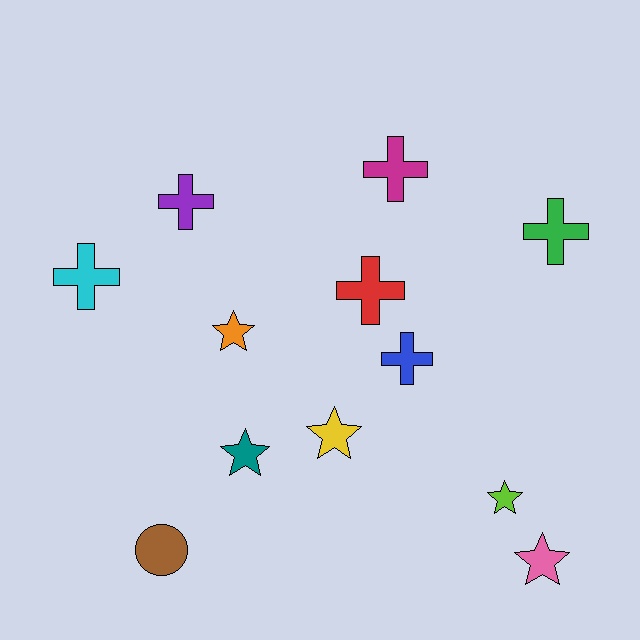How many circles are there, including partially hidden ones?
There is 1 circle.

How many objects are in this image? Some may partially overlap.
There are 12 objects.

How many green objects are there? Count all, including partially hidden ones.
There is 1 green object.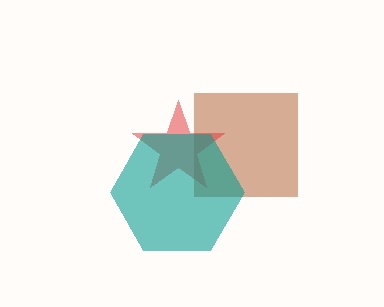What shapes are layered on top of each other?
The layered shapes are: a brown square, a red star, a teal hexagon.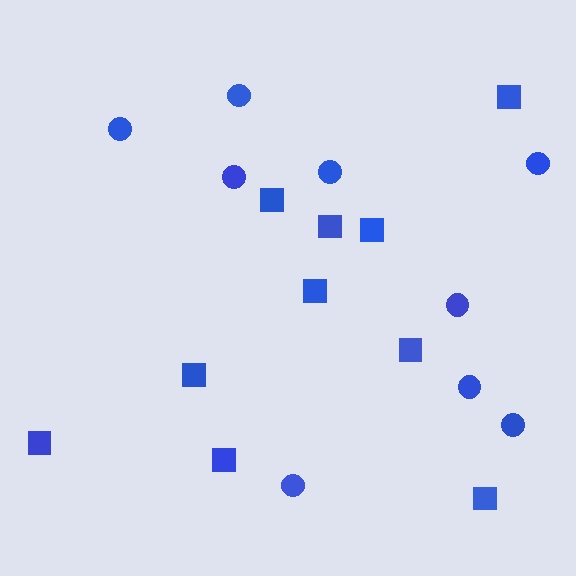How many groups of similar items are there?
There are 2 groups: one group of circles (9) and one group of squares (10).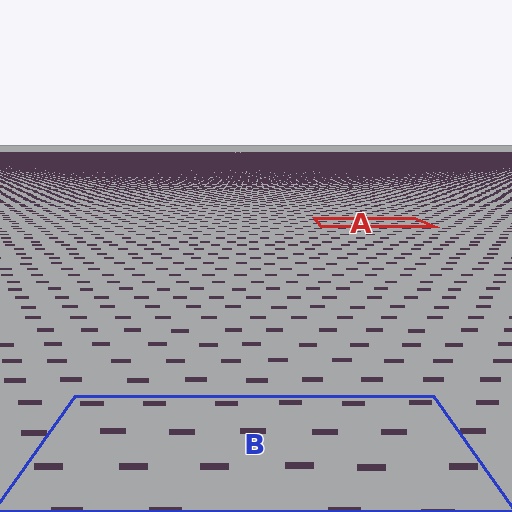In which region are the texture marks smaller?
The texture marks are smaller in region A, because it is farther away.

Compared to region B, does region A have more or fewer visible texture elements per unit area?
Region A has more texture elements per unit area — they are packed more densely because it is farther away.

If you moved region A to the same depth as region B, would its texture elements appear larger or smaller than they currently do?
They would appear larger. At a closer depth, the same texture elements are projected at a bigger on-screen size.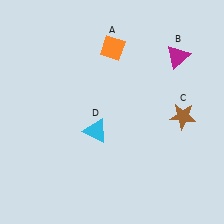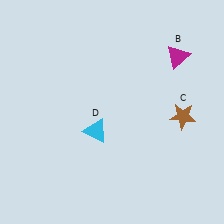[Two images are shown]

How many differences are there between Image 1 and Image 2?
There is 1 difference between the two images.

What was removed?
The orange diamond (A) was removed in Image 2.